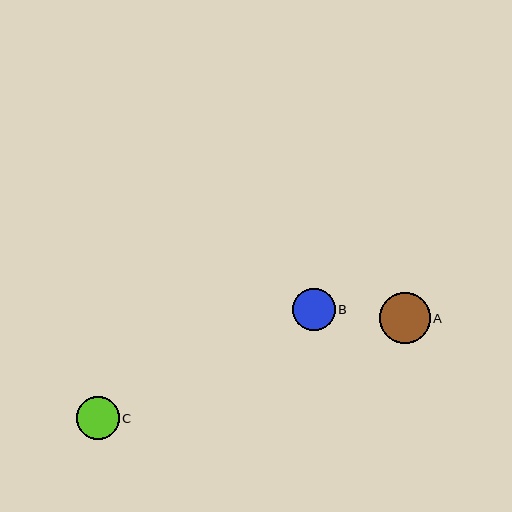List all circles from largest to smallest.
From largest to smallest: A, C, B.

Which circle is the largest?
Circle A is the largest with a size of approximately 50 pixels.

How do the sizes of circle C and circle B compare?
Circle C and circle B are approximately the same size.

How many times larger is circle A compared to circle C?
Circle A is approximately 1.2 times the size of circle C.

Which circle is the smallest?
Circle B is the smallest with a size of approximately 42 pixels.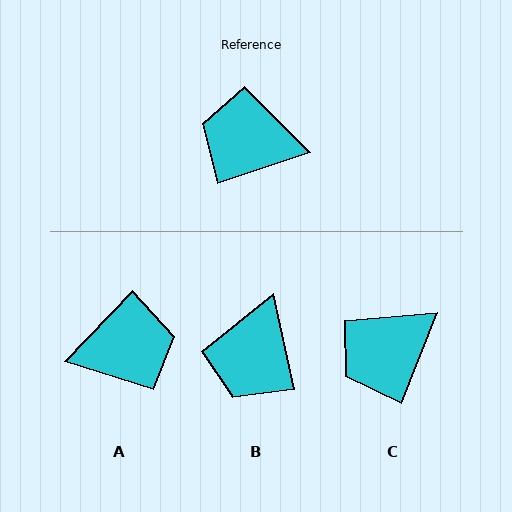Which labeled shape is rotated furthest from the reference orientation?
A, about 152 degrees away.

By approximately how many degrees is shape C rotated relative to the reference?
Approximately 50 degrees counter-clockwise.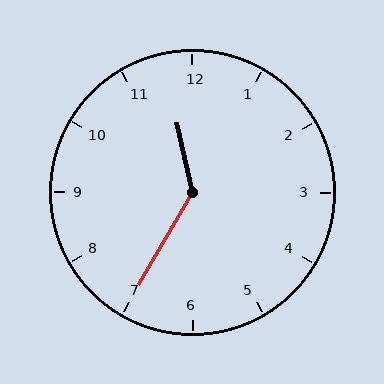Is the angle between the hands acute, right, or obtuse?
It is obtuse.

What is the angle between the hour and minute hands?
Approximately 138 degrees.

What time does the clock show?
11:35.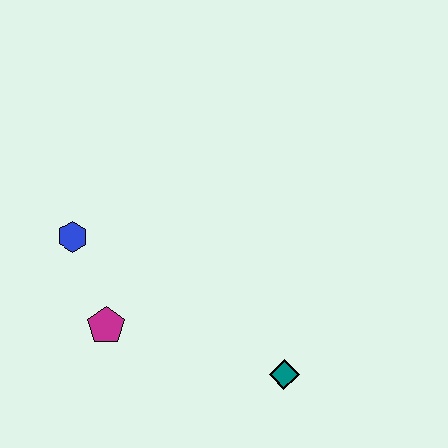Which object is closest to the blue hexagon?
The magenta pentagon is closest to the blue hexagon.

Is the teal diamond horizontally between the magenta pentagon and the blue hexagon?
No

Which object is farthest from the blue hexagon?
The teal diamond is farthest from the blue hexagon.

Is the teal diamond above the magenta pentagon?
No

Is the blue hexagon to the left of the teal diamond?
Yes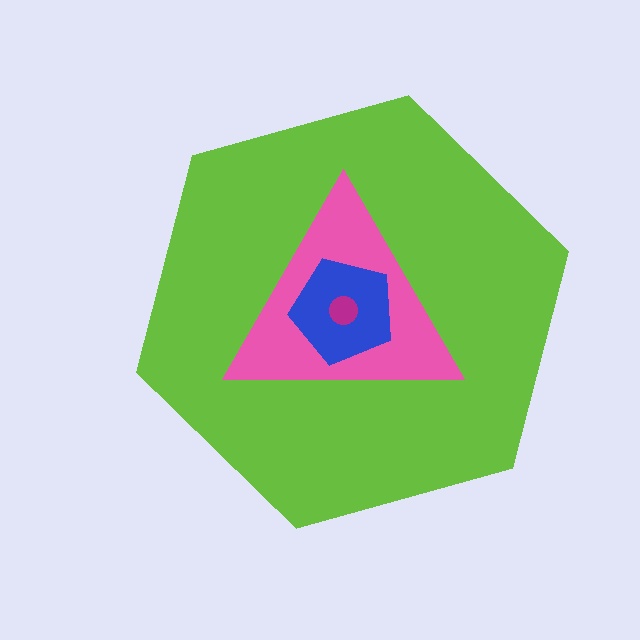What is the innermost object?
The magenta circle.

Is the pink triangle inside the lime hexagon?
Yes.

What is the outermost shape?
The lime hexagon.